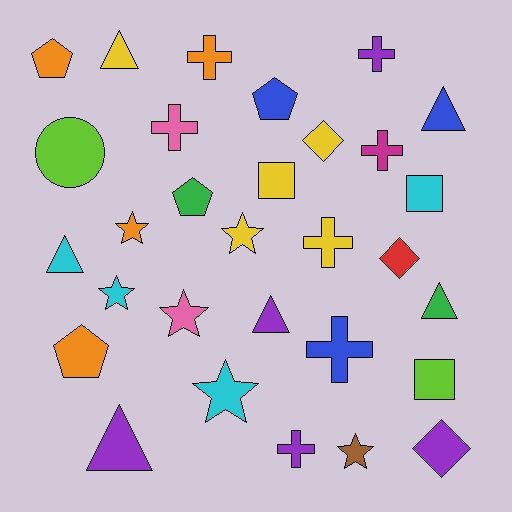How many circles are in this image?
There is 1 circle.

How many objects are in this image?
There are 30 objects.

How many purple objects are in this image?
There are 5 purple objects.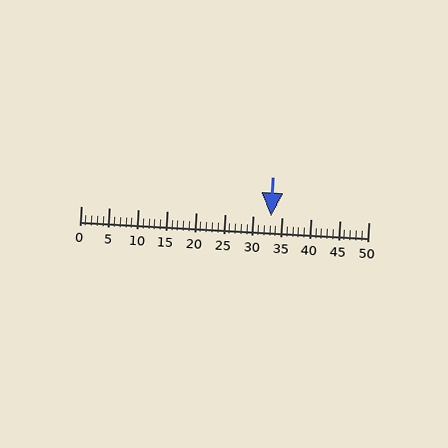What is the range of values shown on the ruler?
The ruler shows values from 0 to 50.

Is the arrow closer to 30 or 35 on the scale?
The arrow is closer to 35.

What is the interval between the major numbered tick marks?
The major tick marks are spaced 5 units apart.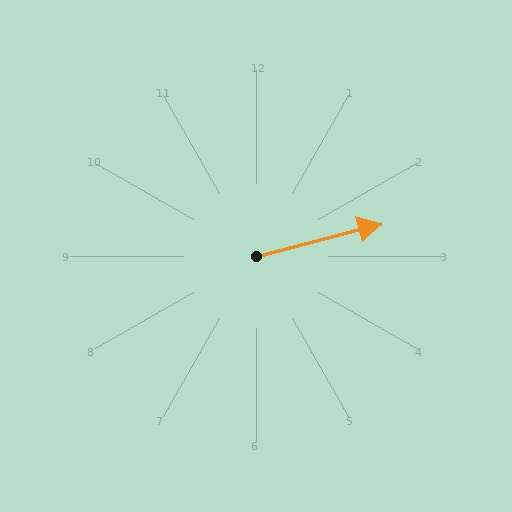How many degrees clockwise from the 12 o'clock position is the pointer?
Approximately 75 degrees.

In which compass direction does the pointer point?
East.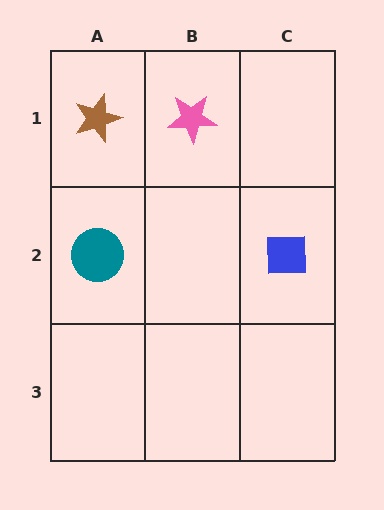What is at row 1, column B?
A pink star.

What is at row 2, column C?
A blue square.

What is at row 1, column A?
A brown star.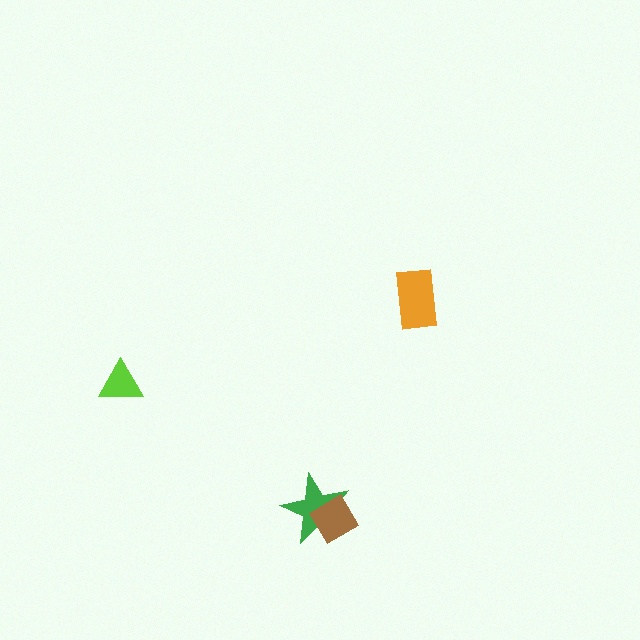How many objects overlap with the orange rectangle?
0 objects overlap with the orange rectangle.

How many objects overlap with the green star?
1 object overlaps with the green star.